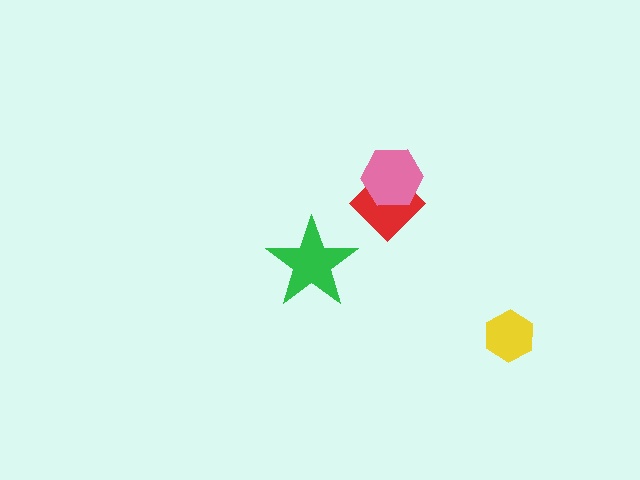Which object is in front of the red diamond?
The pink hexagon is in front of the red diamond.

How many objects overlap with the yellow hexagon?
0 objects overlap with the yellow hexagon.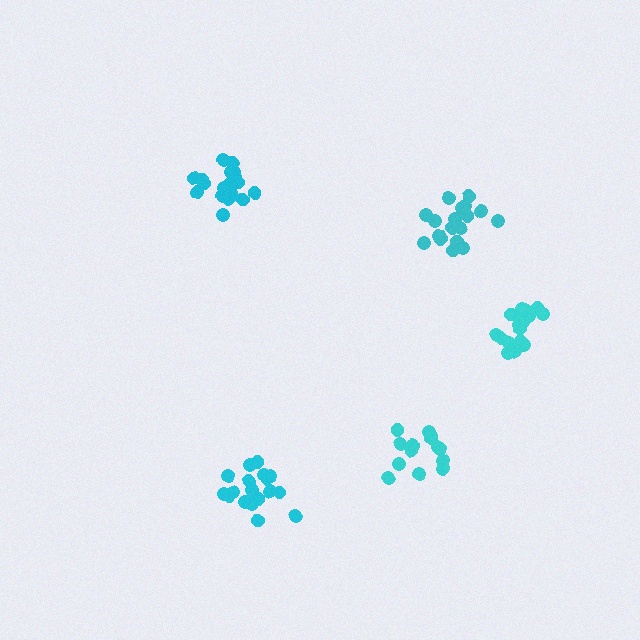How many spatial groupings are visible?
There are 5 spatial groupings.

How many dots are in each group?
Group 1: 15 dots, Group 2: 19 dots, Group 3: 19 dots, Group 4: 19 dots, Group 5: 18 dots (90 total).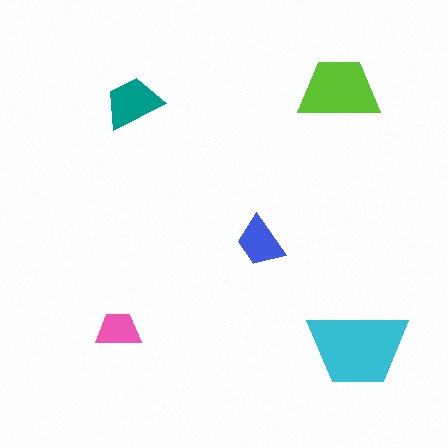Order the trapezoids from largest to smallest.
the cyan one, the lime one, the teal one, the blue one, the pink one.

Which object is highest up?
The lime trapezoid is topmost.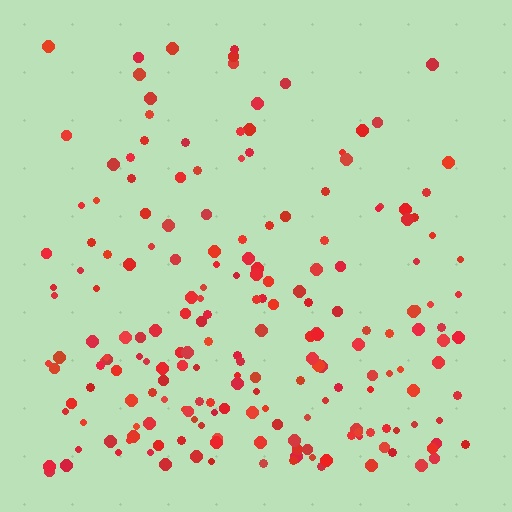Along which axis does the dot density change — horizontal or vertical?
Vertical.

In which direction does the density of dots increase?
From top to bottom, with the bottom side densest.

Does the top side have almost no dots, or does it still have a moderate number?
Still a moderate number, just noticeably fewer than the bottom.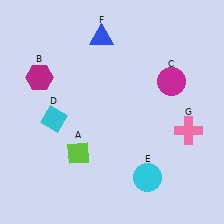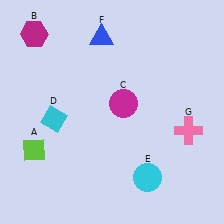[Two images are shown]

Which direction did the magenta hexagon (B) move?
The magenta hexagon (B) moved up.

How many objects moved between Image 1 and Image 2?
3 objects moved between the two images.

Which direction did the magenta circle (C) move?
The magenta circle (C) moved left.